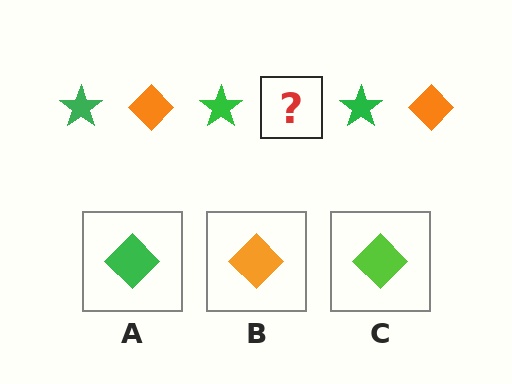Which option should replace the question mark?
Option B.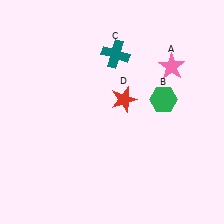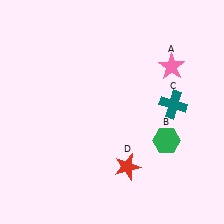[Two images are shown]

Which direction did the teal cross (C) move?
The teal cross (C) moved right.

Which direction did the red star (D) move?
The red star (D) moved down.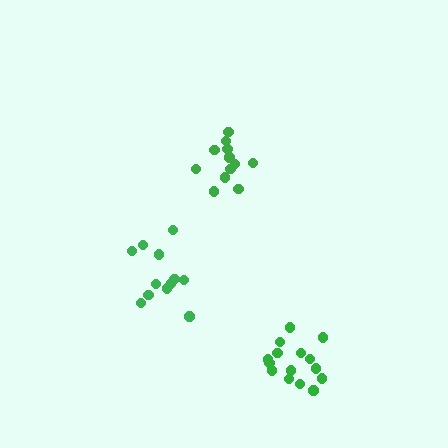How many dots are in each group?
Group 1: 15 dots, Group 2: 12 dots, Group 3: 12 dots (39 total).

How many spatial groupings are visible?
There are 3 spatial groupings.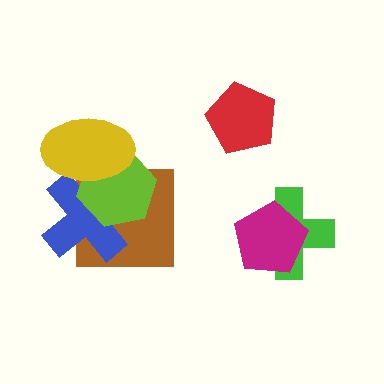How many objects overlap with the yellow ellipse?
3 objects overlap with the yellow ellipse.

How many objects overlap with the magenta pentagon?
1 object overlaps with the magenta pentagon.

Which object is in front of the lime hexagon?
The yellow ellipse is in front of the lime hexagon.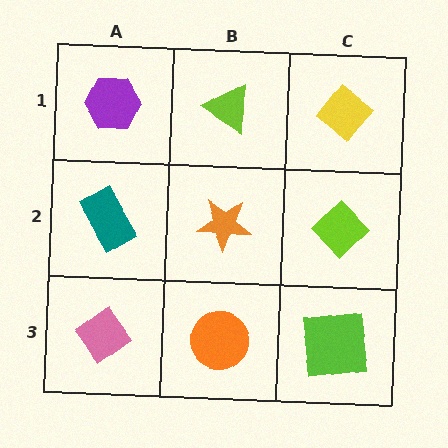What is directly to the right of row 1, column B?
A yellow diamond.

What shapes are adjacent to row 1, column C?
A lime diamond (row 2, column C), a lime triangle (row 1, column B).